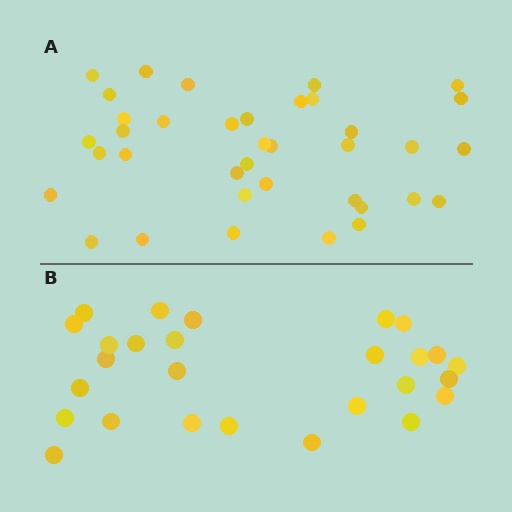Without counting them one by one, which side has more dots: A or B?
Region A (the top region) has more dots.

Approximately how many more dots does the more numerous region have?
Region A has roughly 10 or so more dots than region B.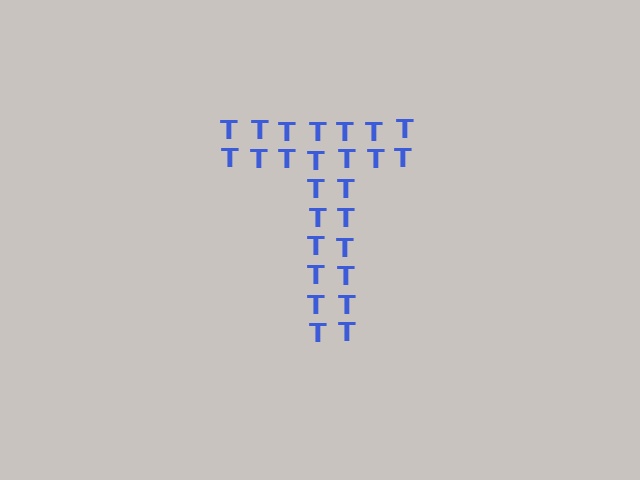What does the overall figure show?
The overall figure shows the letter T.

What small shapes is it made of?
It is made of small letter T's.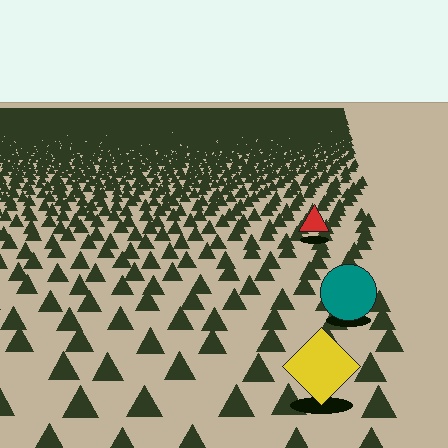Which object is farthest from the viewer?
The red triangle is farthest from the viewer. It appears smaller and the ground texture around it is denser.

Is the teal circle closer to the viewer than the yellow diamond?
No. The yellow diamond is closer — you can tell from the texture gradient: the ground texture is coarser near it.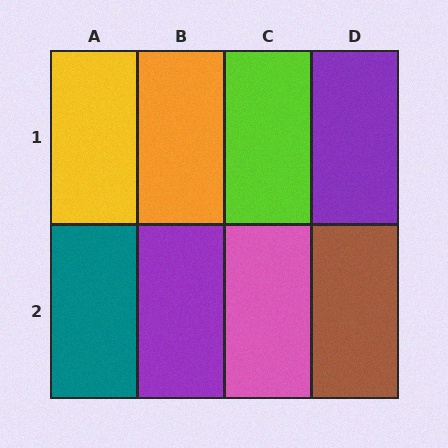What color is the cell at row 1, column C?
Lime.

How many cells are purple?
2 cells are purple.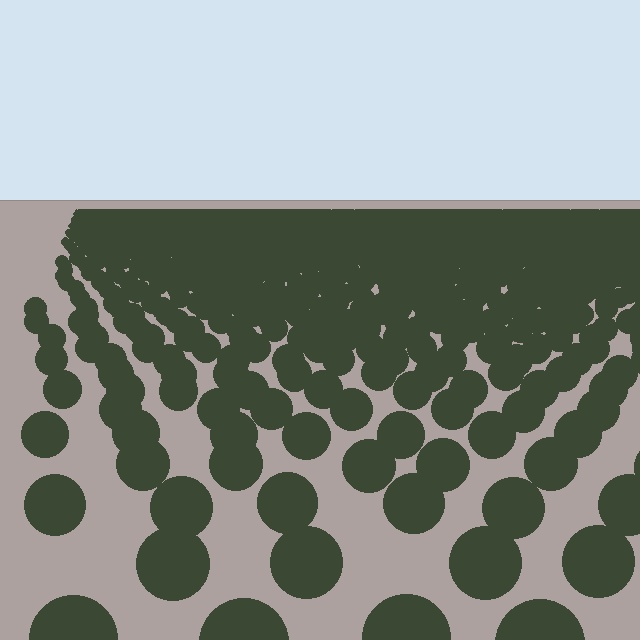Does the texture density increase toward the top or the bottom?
Density increases toward the top.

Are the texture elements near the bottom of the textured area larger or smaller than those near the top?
Larger. Near the bottom, elements are closer to the viewer and appear at a bigger on-screen size.